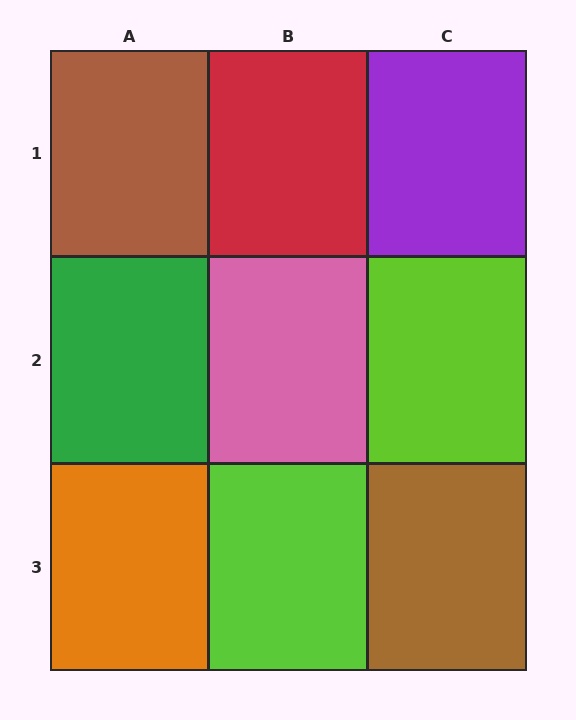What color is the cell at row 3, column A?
Orange.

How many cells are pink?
1 cell is pink.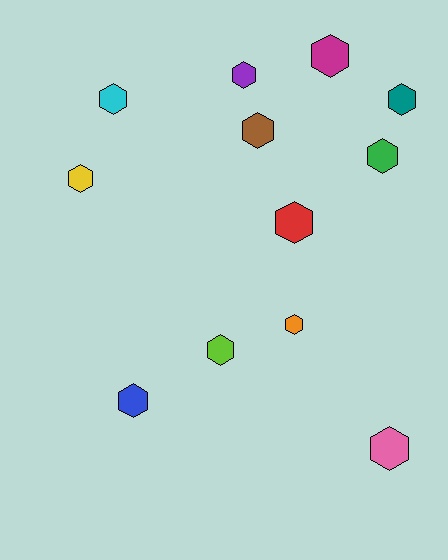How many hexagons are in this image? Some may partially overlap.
There are 12 hexagons.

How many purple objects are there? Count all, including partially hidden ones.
There is 1 purple object.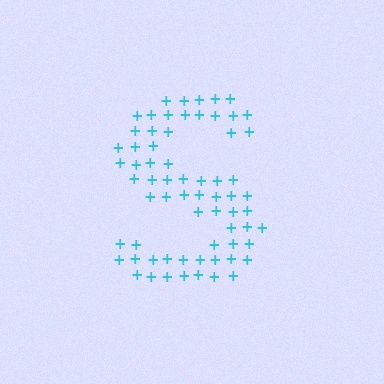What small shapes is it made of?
It is made of small plus signs.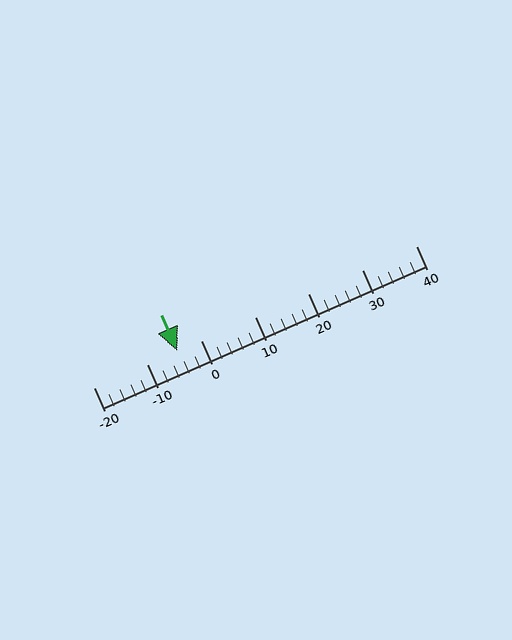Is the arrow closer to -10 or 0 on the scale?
The arrow is closer to 0.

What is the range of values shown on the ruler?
The ruler shows values from -20 to 40.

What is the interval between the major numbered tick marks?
The major tick marks are spaced 10 units apart.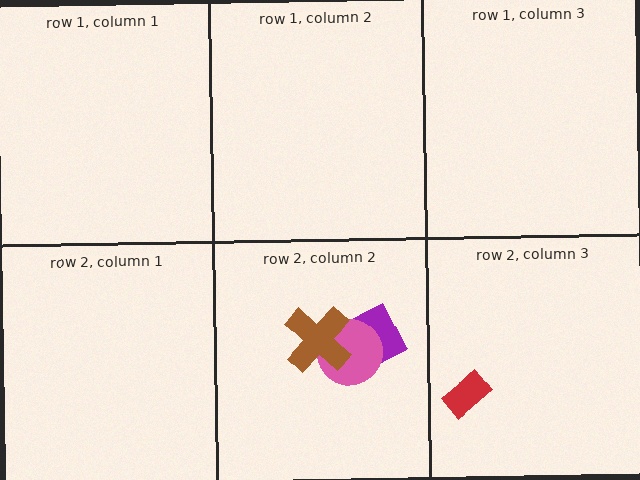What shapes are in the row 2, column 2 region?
The purple square, the pink circle, the brown cross.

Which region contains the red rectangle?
The row 2, column 3 region.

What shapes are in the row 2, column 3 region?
The red rectangle.